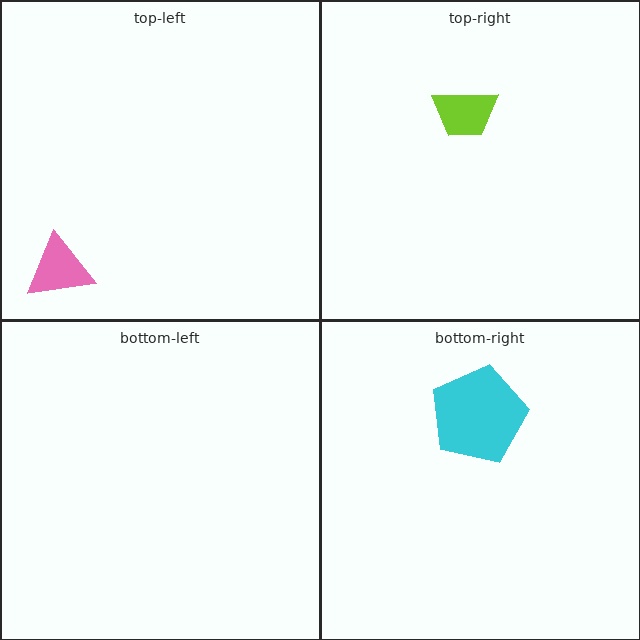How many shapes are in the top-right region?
1.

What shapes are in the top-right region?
The lime trapezoid.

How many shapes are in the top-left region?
1.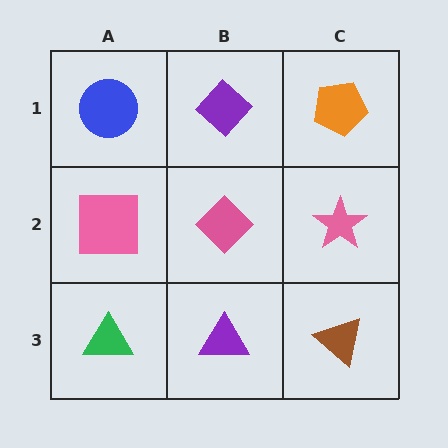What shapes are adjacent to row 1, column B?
A pink diamond (row 2, column B), a blue circle (row 1, column A), an orange pentagon (row 1, column C).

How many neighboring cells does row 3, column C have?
2.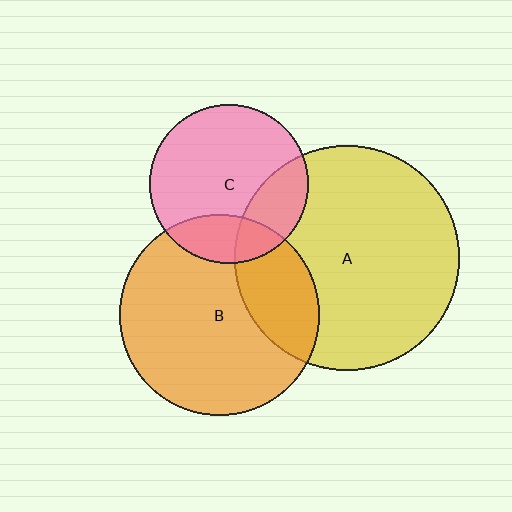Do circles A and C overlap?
Yes.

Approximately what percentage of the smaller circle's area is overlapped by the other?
Approximately 25%.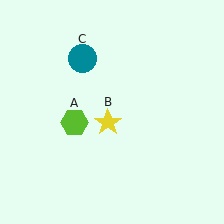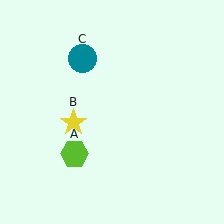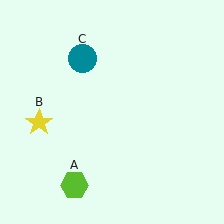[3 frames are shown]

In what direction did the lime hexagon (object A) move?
The lime hexagon (object A) moved down.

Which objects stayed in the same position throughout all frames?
Teal circle (object C) remained stationary.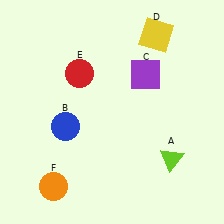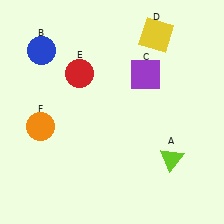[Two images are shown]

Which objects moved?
The objects that moved are: the blue circle (B), the orange circle (F).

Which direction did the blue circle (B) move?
The blue circle (B) moved up.